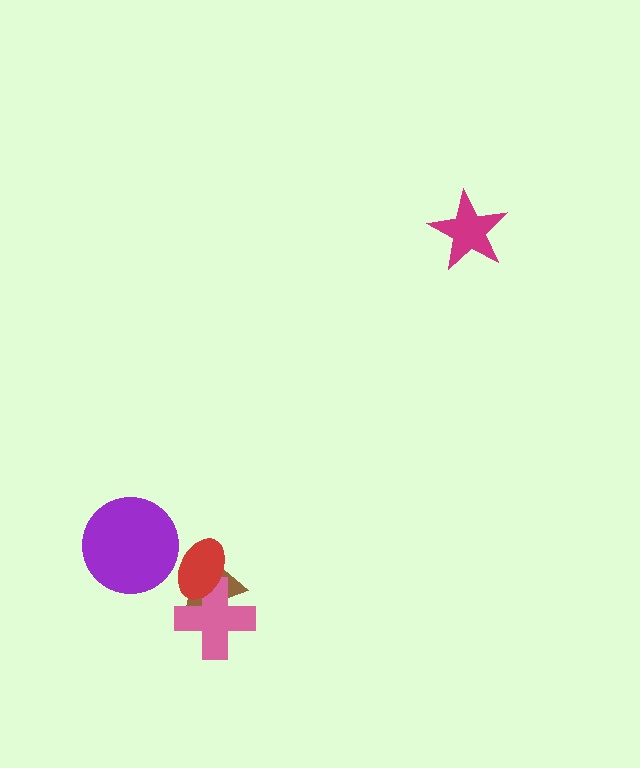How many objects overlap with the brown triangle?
2 objects overlap with the brown triangle.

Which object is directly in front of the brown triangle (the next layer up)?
The pink cross is directly in front of the brown triangle.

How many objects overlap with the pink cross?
2 objects overlap with the pink cross.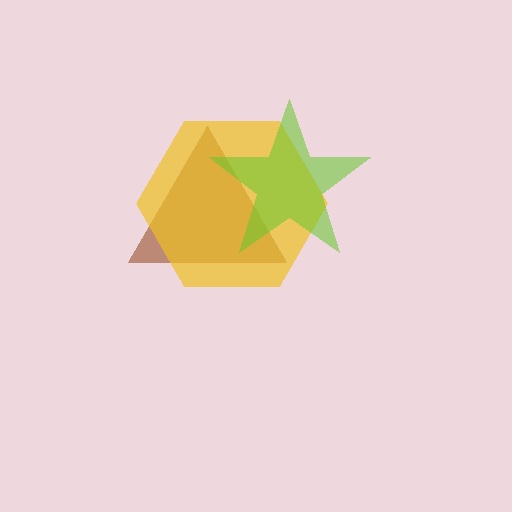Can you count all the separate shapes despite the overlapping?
Yes, there are 3 separate shapes.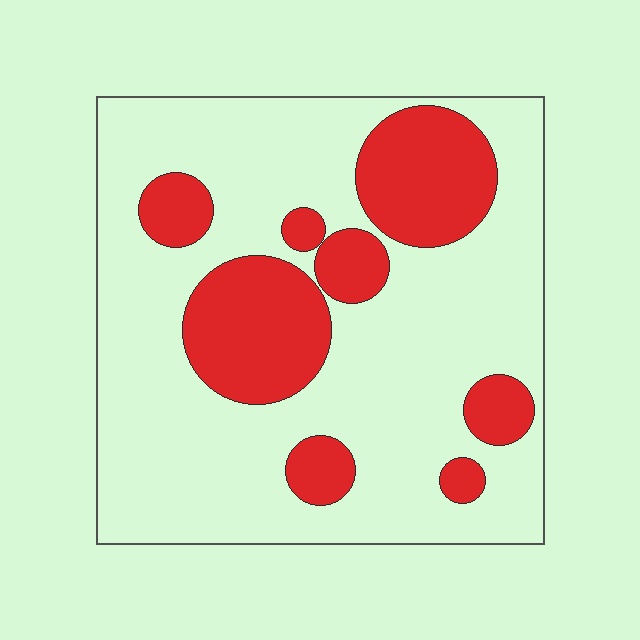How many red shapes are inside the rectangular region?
8.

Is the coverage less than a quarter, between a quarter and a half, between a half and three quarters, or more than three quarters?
Between a quarter and a half.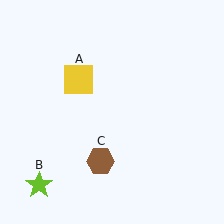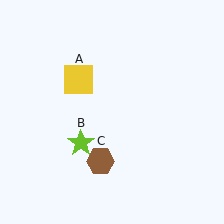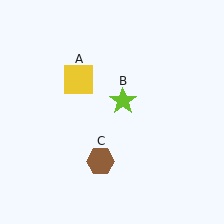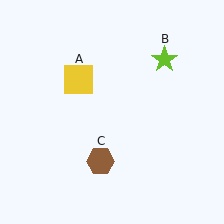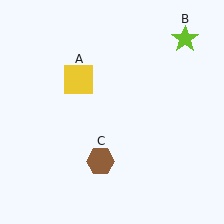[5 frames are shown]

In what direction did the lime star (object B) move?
The lime star (object B) moved up and to the right.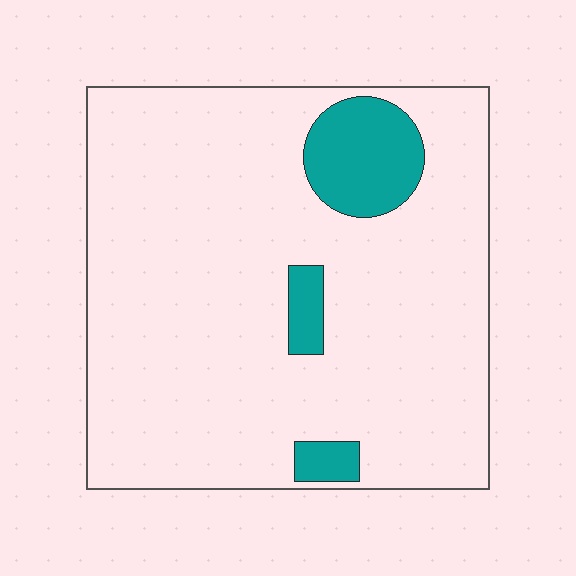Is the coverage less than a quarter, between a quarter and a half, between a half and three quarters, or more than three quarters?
Less than a quarter.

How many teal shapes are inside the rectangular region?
3.